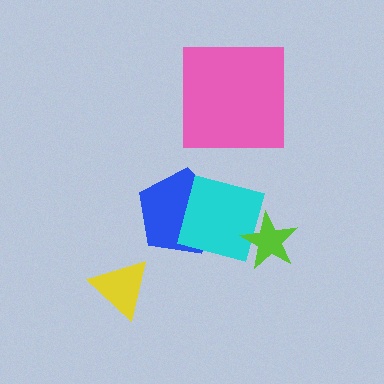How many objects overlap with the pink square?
0 objects overlap with the pink square.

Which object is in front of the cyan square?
The lime star is in front of the cyan square.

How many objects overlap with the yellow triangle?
0 objects overlap with the yellow triangle.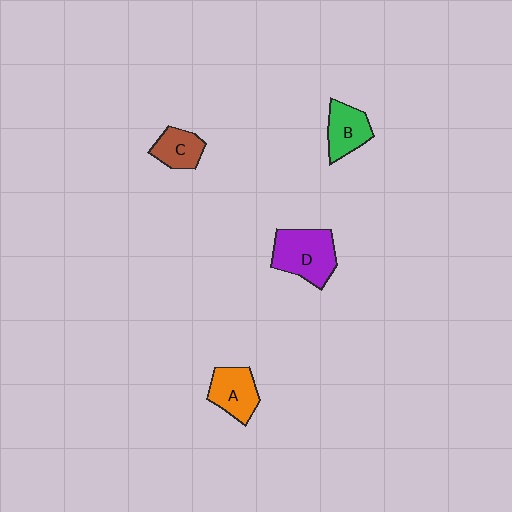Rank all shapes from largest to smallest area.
From largest to smallest: D (purple), A (orange), B (green), C (brown).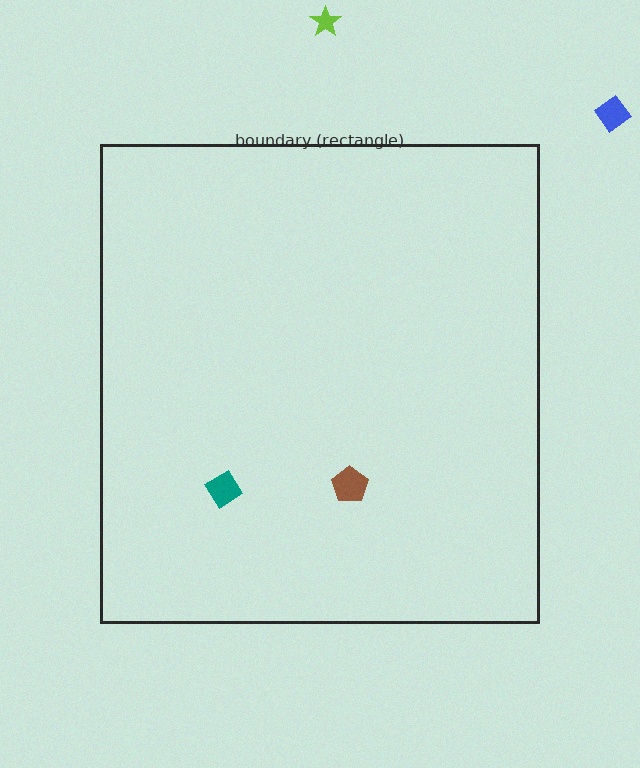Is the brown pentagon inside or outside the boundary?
Inside.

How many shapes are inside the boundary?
2 inside, 2 outside.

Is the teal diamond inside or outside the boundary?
Inside.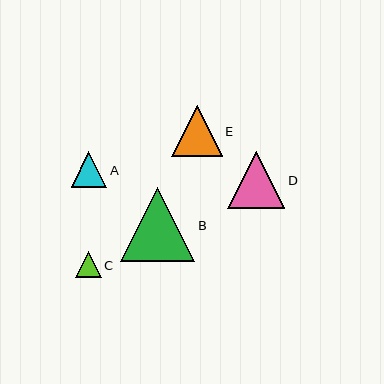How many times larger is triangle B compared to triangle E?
Triangle B is approximately 1.5 times the size of triangle E.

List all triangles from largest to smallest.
From largest to smallest: B, D, E, A, C.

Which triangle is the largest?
Triangle B is the largest with a size of approximately 74 pixels.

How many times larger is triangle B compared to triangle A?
Triangle B is approximately 2.1 times the size of triangle A.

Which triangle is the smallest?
Triangle C is the smallest with a size of approximately 26 pixels.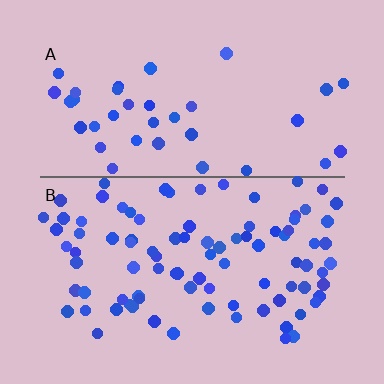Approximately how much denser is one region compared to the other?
Approximately 2.4× — region B over region A.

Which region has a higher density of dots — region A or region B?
B (the bottom).